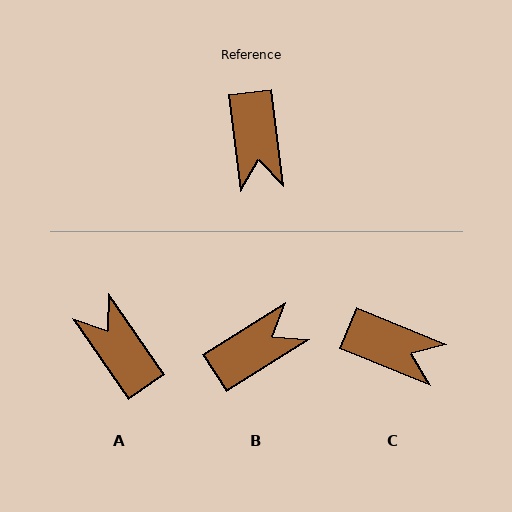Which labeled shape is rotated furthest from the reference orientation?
A, about 152 degrees away.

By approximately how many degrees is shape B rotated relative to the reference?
Approximately 115 degrees counter-clockwise.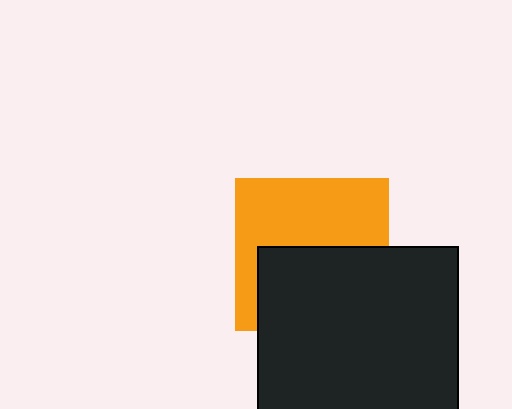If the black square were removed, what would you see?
You would see the complete orange square.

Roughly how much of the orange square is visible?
About half of it is visible (roughly 52%).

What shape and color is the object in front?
The object in front is a black square.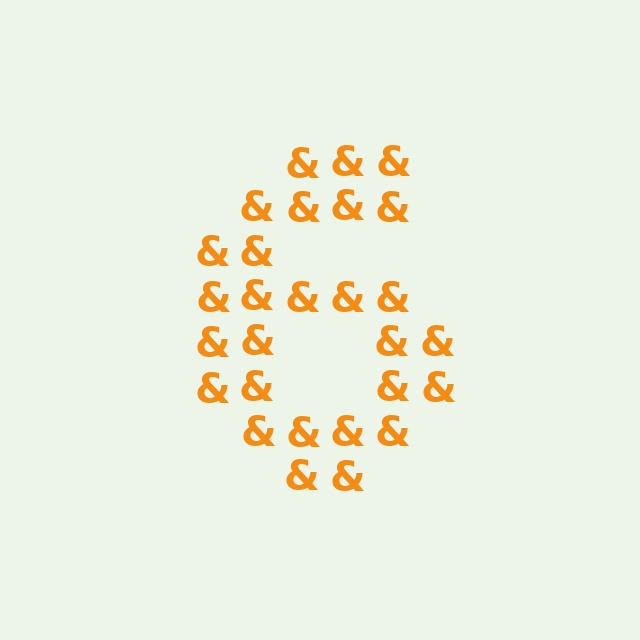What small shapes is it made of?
It is made of small ampersands.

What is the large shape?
The large shape is the digit 6.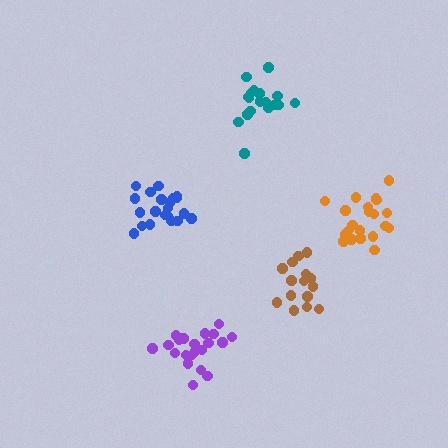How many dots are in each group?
Group 1: 15 dots, Group 2: 21 dots, Group 3: 21 dots, Group 4: 18 dots, Group 5: 21 dots (96 total).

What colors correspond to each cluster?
The clusters are colored: brown, blue, purple, teal, orange.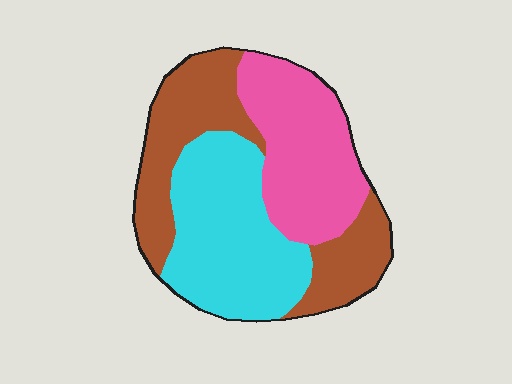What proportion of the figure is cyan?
Cyan takes up about three eighths (3/8) of the figure.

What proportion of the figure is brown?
Brown covers 34% of the figure.